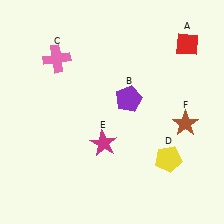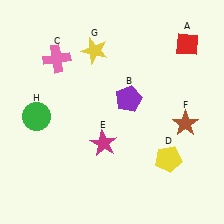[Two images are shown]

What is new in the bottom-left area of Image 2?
A green circle (H) was added in the bottom-left area of Image 2.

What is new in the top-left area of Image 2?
A yellow star (G) was added in the top-left area of Image 2.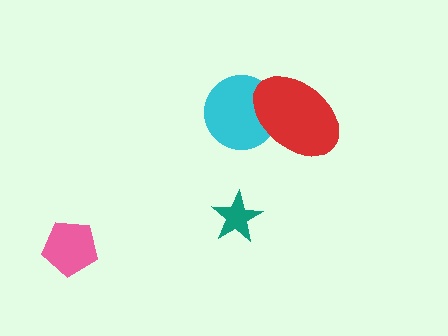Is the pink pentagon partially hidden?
No, no other shape covers it.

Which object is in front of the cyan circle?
The red ellipse is in front of the cyan circle.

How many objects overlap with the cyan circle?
1 object overlaps with the cyan circle.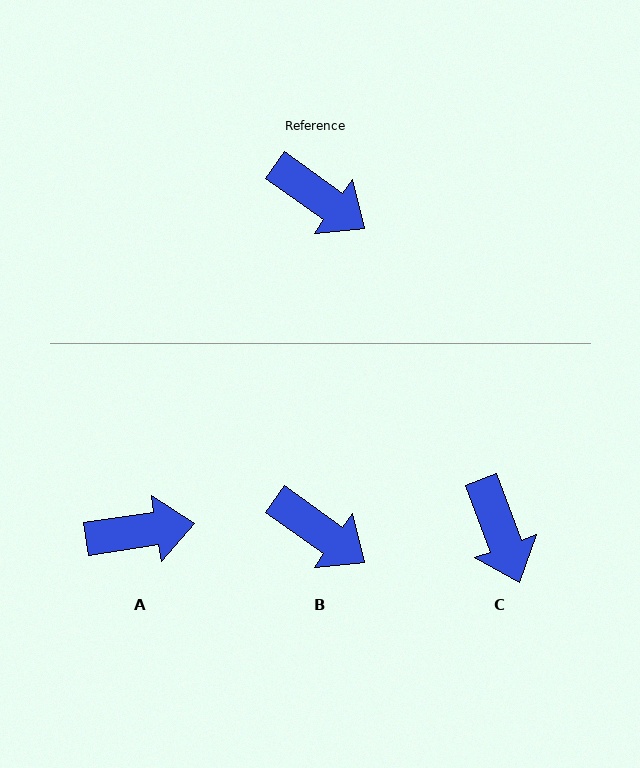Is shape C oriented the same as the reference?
No, it is off by about 34 degrees.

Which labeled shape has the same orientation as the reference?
B.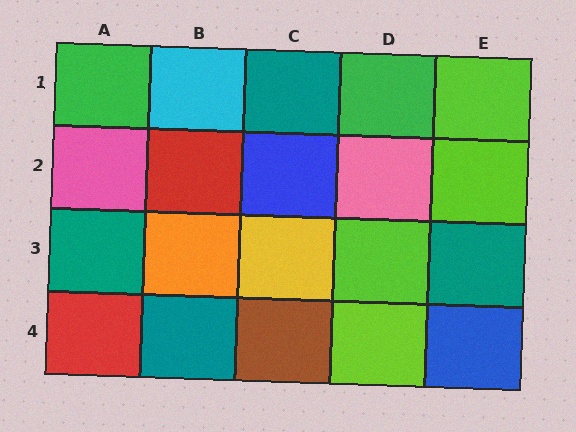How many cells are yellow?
1 cell is yellow.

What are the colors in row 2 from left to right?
Pink, red, blue, pink, lime.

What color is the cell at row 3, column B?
Orange.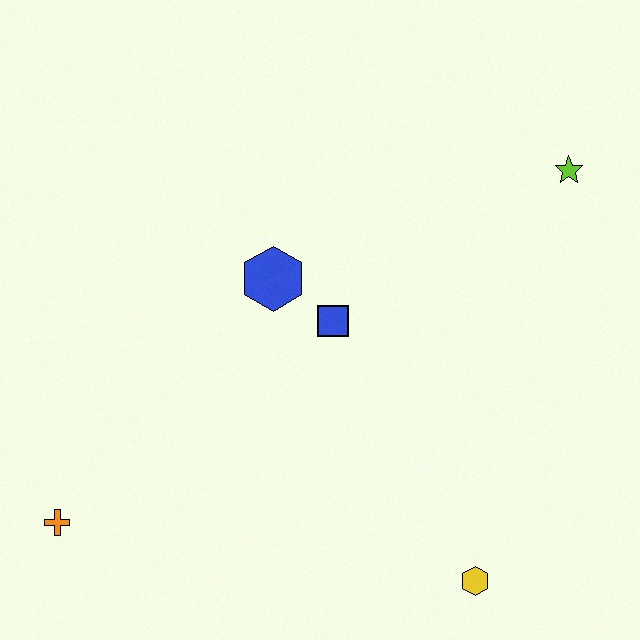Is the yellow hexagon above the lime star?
No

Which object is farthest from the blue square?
The orange cross is farthest from the blue square.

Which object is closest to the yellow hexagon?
The blue square is closest to the yellow hexagon.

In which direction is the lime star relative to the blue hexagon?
The lime star is to the right of the blue hexagon.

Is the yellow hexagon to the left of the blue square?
No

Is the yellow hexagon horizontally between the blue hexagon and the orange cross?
No